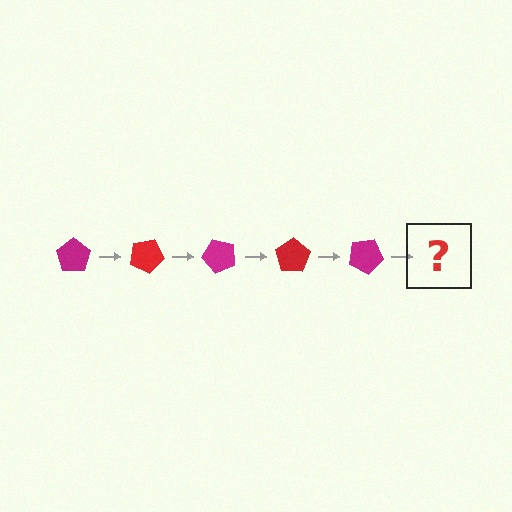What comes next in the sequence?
The next element should be a red pentagon, rotated 125 degrees from the start.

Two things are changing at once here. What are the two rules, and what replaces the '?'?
The two rules are that it rotates 25 degrees each step and the color cycles through magenta and red. The '?' should be a red pentagon, rotated 125 degrees from the start.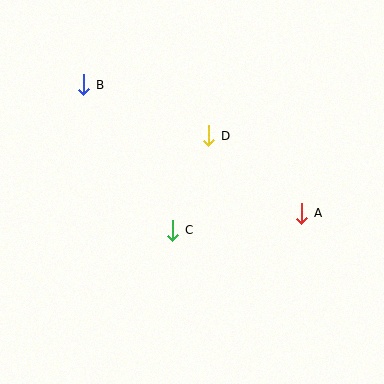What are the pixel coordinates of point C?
Point C is at (173, 230).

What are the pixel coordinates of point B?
Point B is at (84, 85).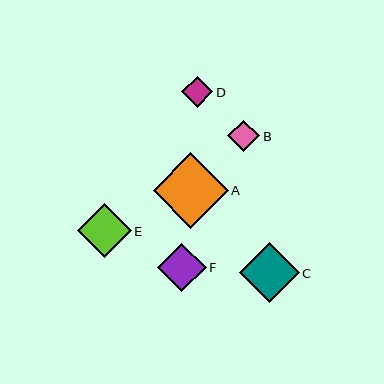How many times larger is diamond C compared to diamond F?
Diamond C is approximately 1.2 times the size of diamond F.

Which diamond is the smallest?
Diamond D is the smallest with a size of approximately 31 pixels.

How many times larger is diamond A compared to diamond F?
Diamond A is approximately 1.5 times the size of diamond F.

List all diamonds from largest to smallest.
From largest to smallest: A, C, E, F, B, D.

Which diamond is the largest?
Diamond A is the largest with a size of approximately 75 pixels.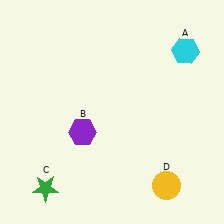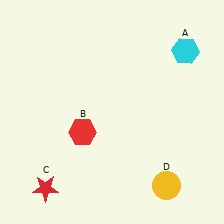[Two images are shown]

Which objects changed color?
B changed from purple to red. C changed from green to red.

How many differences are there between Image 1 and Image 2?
There are 2 differences between the two images.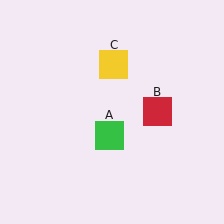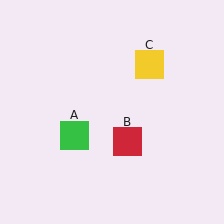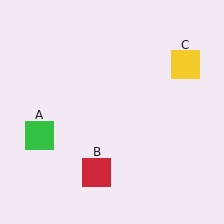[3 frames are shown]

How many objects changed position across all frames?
3 objects changed position: green square (object A), red square (object B), yellow square (object C).